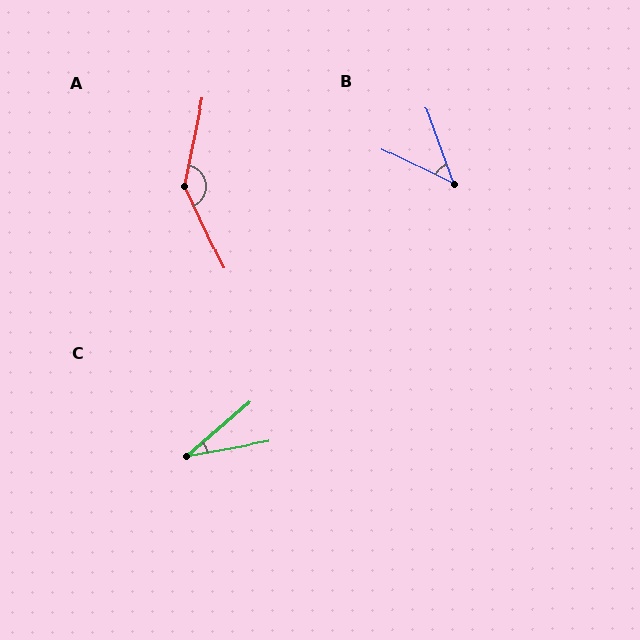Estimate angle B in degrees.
Approximately 44 degrees.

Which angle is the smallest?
C, at approximately 31 degrees.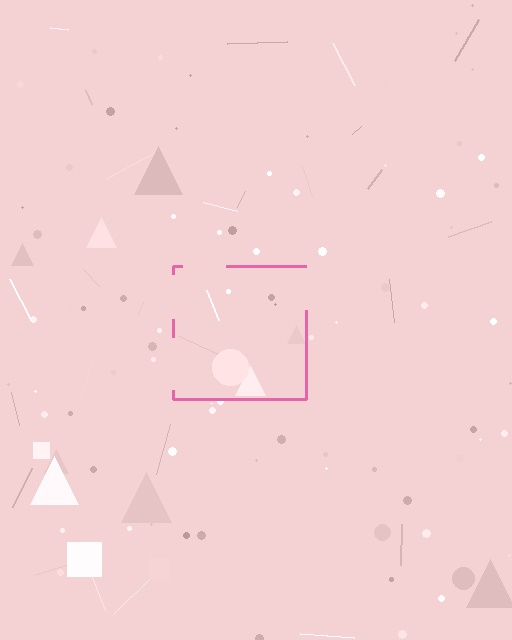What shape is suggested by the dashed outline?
The dashed outline suggests a square.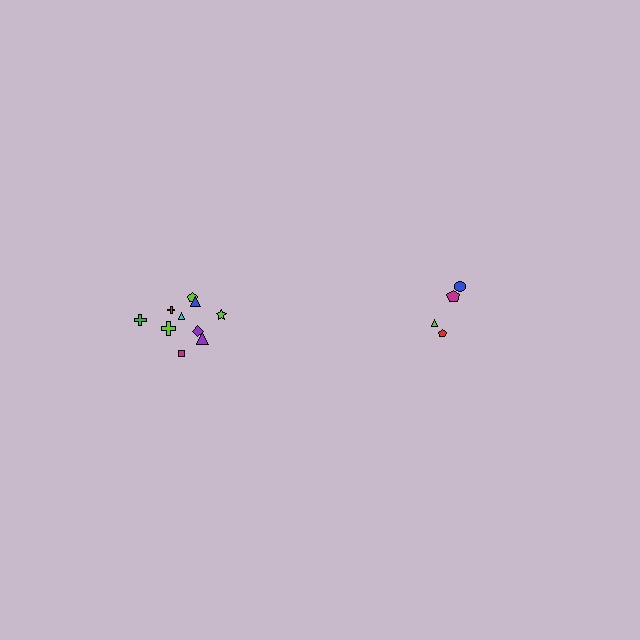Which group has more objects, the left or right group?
The left group.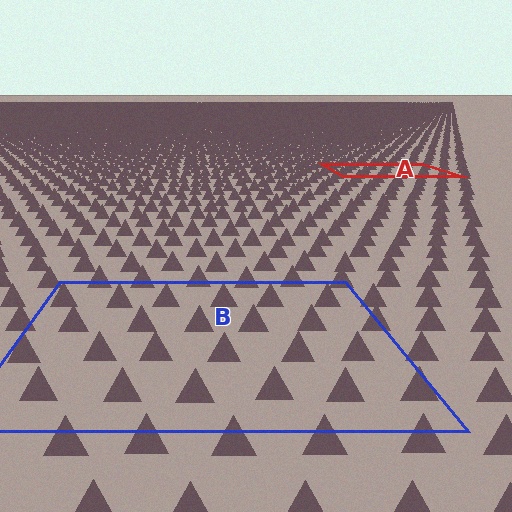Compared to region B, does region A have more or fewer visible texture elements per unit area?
Region A has more texture elements per unit area — they are packed more densely because it is farther away.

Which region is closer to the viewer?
Region B is closer. The texture elements there are larger and more spread out.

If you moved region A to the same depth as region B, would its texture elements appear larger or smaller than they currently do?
They would appear larger. At a closer depth, the same texture elements are projected at a bigger on-screen size.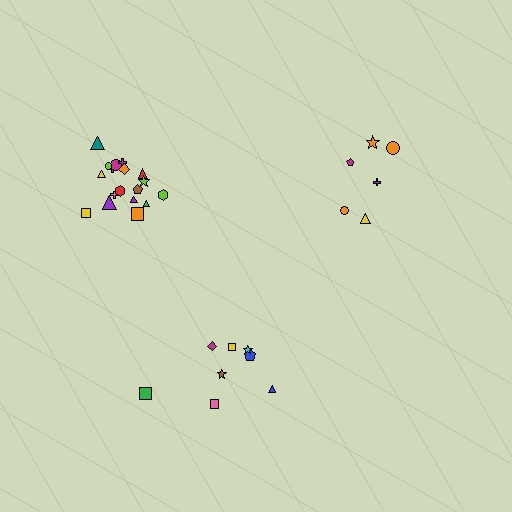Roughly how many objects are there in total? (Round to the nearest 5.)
Roughly 30 objects in total.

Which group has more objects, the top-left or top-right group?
The top-left group.